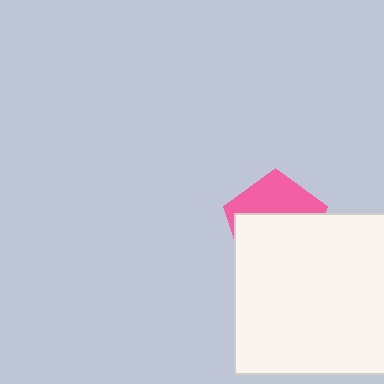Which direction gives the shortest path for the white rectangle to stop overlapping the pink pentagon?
Moving down gives the shortest separation.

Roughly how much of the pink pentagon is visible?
A small part of it is visible (roughly 39%).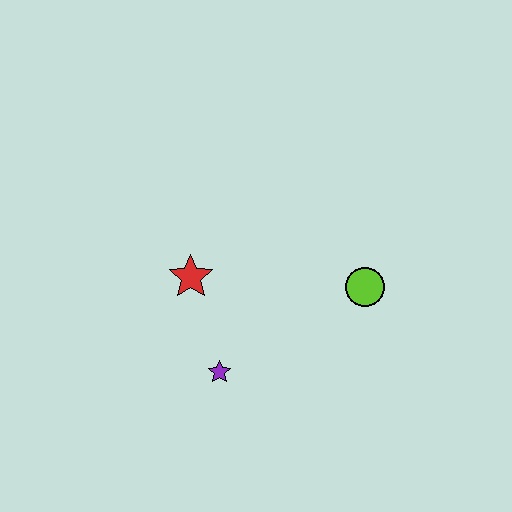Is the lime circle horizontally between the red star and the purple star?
No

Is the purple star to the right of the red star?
Yes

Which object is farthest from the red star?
The lime circle is farthest from the red star.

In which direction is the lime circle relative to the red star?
The lime circle is to the right of the red star.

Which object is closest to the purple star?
The red star is closest to the purple star.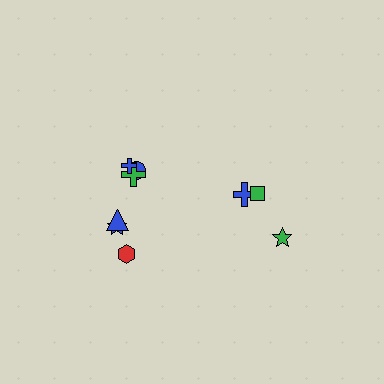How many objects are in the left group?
There are 6 objects.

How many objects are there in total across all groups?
There are 9 objects.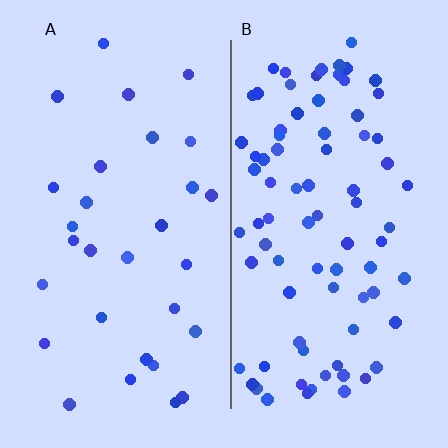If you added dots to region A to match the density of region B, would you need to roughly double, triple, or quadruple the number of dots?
Approximately triple.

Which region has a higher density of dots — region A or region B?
B (the right).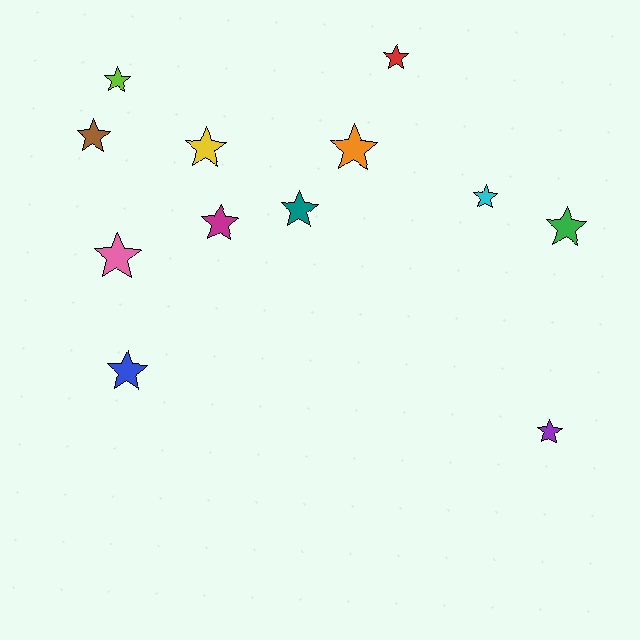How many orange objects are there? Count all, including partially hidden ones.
There is 1 orange object.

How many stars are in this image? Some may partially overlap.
There are 12 stars.